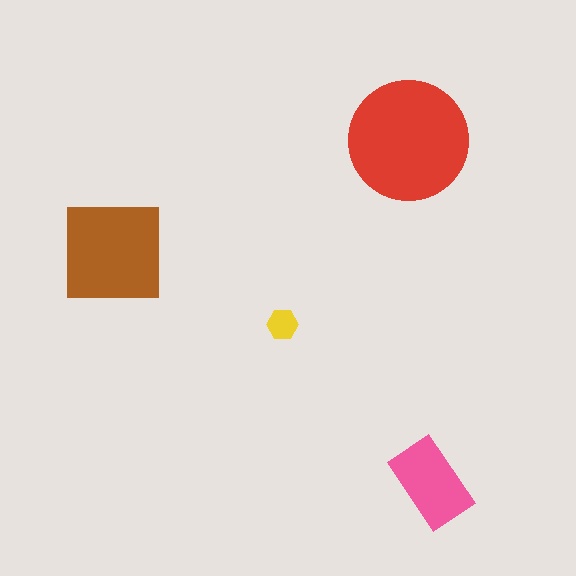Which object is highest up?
The red circle is topmost.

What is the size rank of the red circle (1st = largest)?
1st.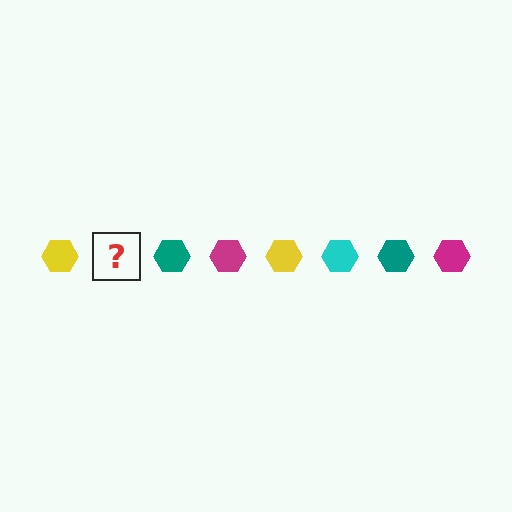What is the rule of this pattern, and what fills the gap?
The rule is that the pattern cycles through yellow, cyan, teal, magenta hexagons. The gap should be filled with a cyan hexagon.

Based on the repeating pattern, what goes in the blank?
The blank should be a cyan hexagon.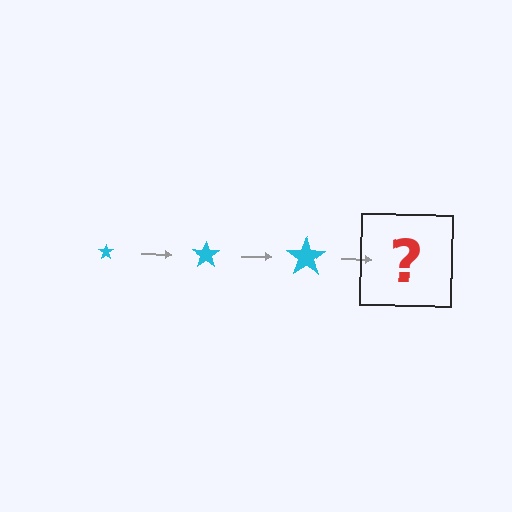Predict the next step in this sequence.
The next step is a cyan star, larger than the previous one.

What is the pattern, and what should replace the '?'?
The pattern is that the star gets progressively larger each step. The '?' should be a cyan star, larger than the previous one.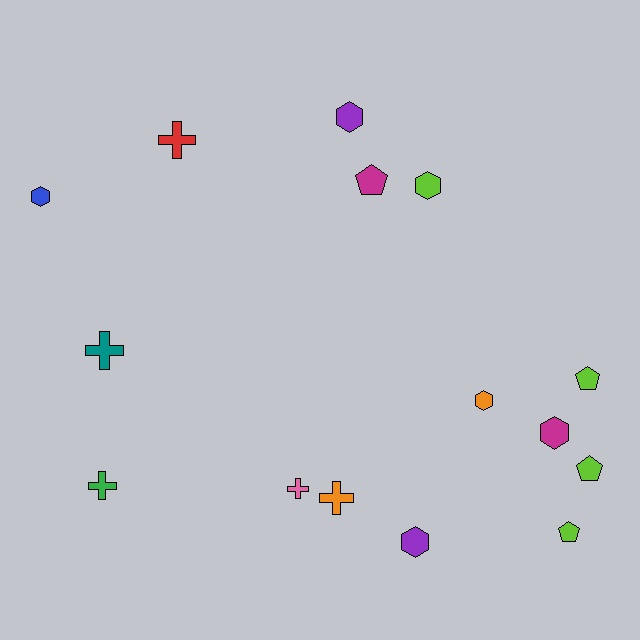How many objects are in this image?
There are 15 objects.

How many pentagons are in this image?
There are 4 pentagons.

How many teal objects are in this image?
There is 1 teal object.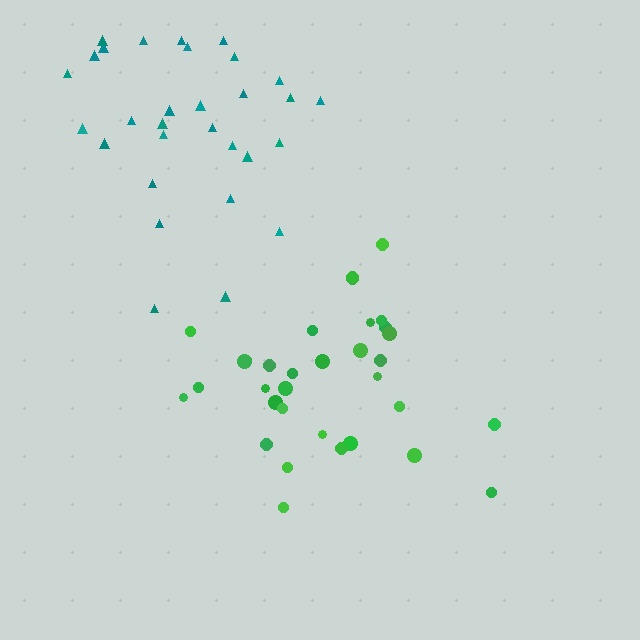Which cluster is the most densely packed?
Green.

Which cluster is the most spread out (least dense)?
Teal.